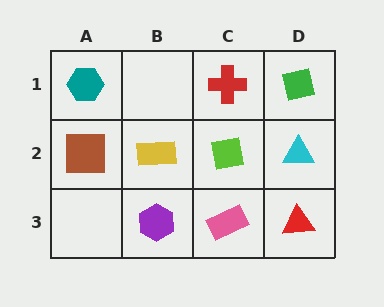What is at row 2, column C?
A lime square.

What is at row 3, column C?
A pink rectangle.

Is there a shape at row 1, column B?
No, that cell is empty.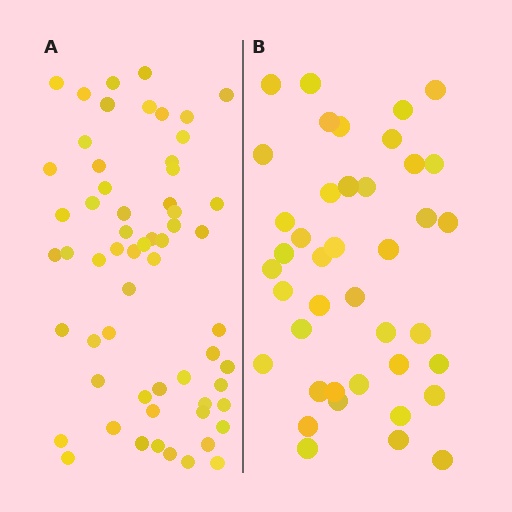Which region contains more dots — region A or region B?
Region A (the left region) has more dots.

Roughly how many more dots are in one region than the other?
Region A has approximately 20 more dots than region B.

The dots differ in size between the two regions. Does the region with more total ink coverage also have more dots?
No. Region B has more total ink coverage because its dots are larger, but region A actually contains more individual dots. Total area can be misleading — the number of items is what matters here.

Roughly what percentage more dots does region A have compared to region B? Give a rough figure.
About 45% more.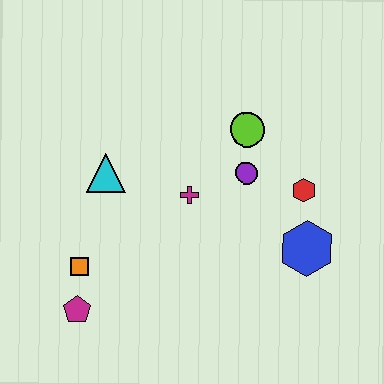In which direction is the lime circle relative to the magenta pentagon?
The lime circle is above the magenta pentagon.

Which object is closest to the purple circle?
The lime circle is closest to the purple circle.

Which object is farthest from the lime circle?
The magenta pentagon is farthest from the lime circle.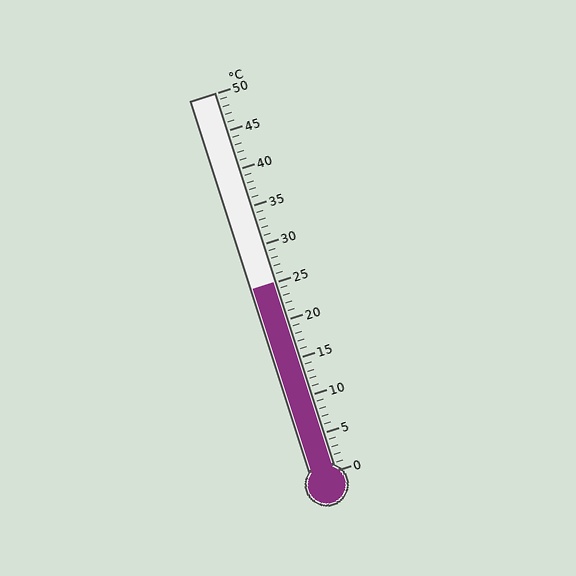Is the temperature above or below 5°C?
The temperature is above 5°C.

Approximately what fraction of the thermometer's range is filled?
The thermometer is filled to approximately 50% of its range.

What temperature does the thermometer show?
The thermometer shows approximately 25°C.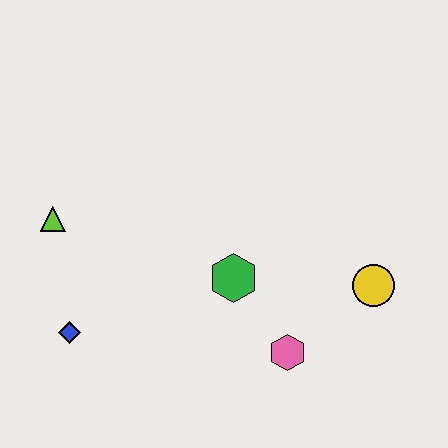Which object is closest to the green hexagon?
The pink hexagon is closest to the green hexagon.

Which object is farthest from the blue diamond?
The yellow circle is farthest from the blue diamond.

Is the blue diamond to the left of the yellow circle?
Yes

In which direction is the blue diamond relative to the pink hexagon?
The blue diamond is to the left of the pink hexagon.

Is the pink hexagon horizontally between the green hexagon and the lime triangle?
No